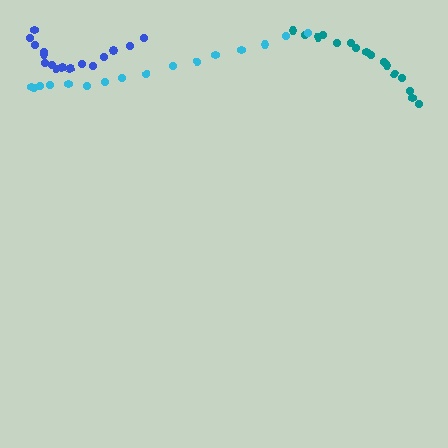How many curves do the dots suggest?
There are 3 distinct paths.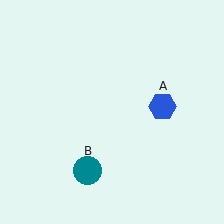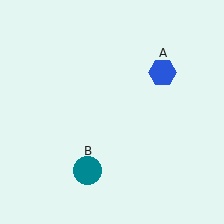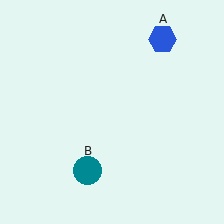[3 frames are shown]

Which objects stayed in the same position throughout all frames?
Teal circle (object B) remained stationary.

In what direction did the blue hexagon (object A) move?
The blue hexagon (object A) moved up.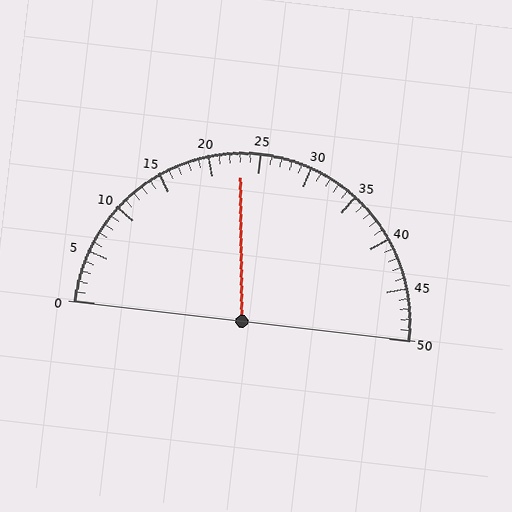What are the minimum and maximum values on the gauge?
The gauge ranges from 0 to 50.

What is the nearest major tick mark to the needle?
The nearest major tick mark is 25.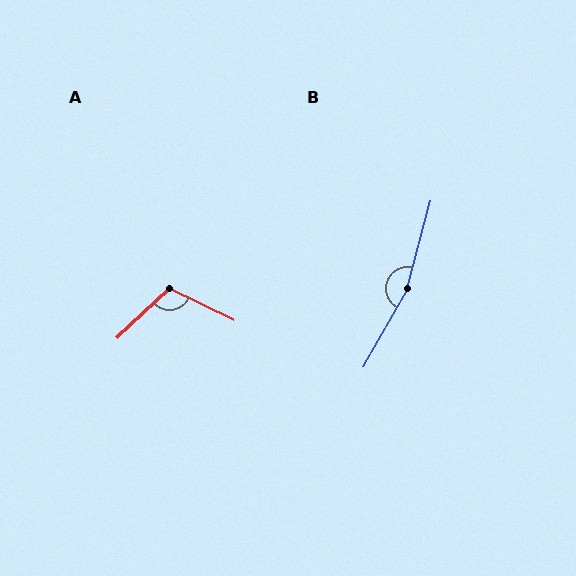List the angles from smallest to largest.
A (111°), B (165°).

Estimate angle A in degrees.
Approximately 111 degrees.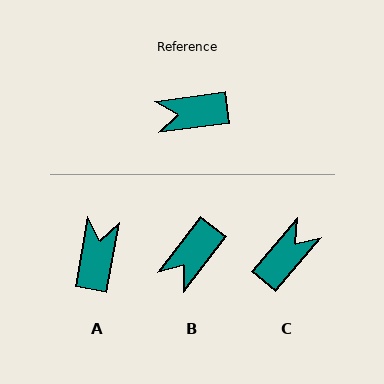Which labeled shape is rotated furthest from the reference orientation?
C, about 138 degrees away.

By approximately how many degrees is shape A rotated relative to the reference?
Approximately 108 degrees clockwise.